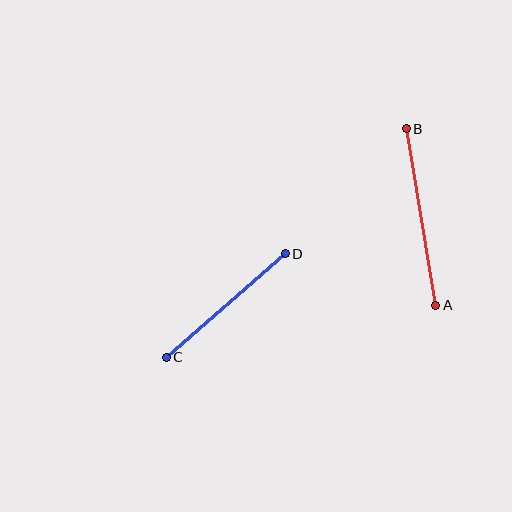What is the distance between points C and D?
The distance is approximately 158 pixels.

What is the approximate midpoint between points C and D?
The midpoint is at approximately (226, 305) pixels.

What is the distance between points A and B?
The distance is approximately 179 pixels.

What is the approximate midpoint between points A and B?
The midpoint is at approximately (421, 217) pixels.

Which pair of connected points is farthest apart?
Points A and B are farthest apart.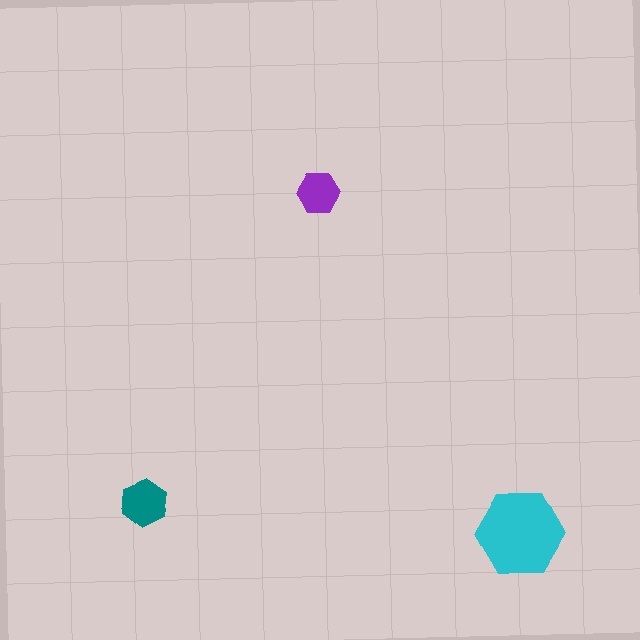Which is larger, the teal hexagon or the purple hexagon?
The teal one.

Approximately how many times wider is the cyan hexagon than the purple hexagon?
About 2 times wider.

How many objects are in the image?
There are 3 objects in the image.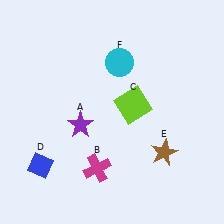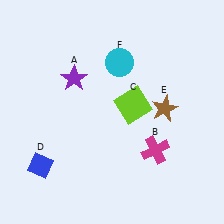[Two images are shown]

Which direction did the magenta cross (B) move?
The magenta cross (B) moved right.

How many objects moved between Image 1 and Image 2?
3 objects moved between the two images.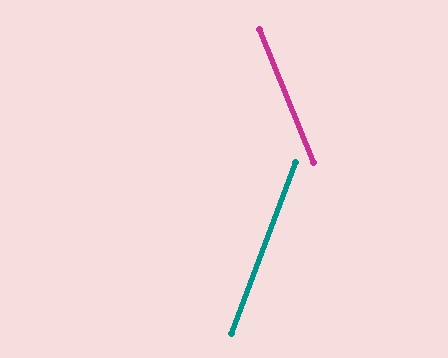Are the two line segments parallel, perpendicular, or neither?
Neither parallel nor perpendicular — they differ by about 43°.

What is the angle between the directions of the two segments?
Approximately 43 degrees.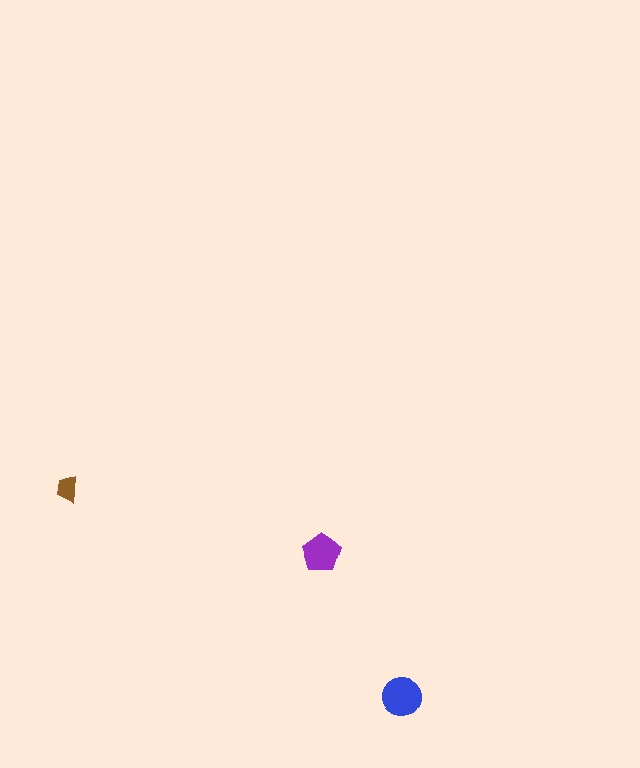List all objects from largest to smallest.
The blue circle, the purple pentagon, the brown trapezoid.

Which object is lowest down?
The blue circle is bottommost.